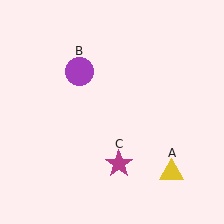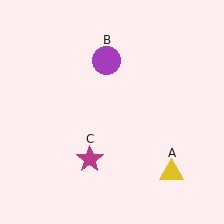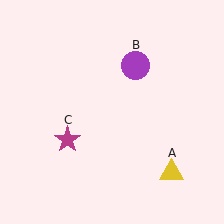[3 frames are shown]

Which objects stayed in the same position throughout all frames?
Yellow triangle (object A) remained stationary.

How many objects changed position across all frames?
2 objects changed position: purple circle (object B), magenta star (object C).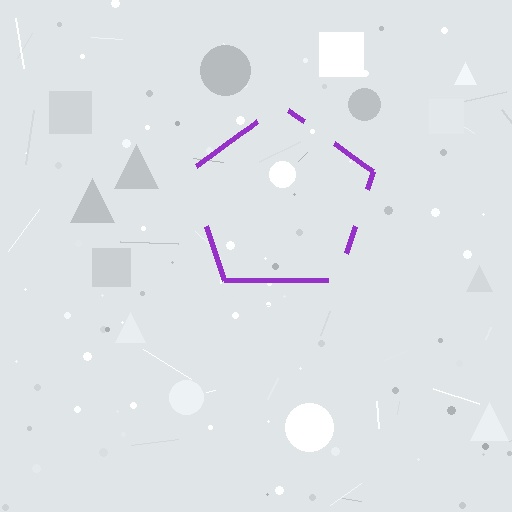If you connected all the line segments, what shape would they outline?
They would outline a pentagon.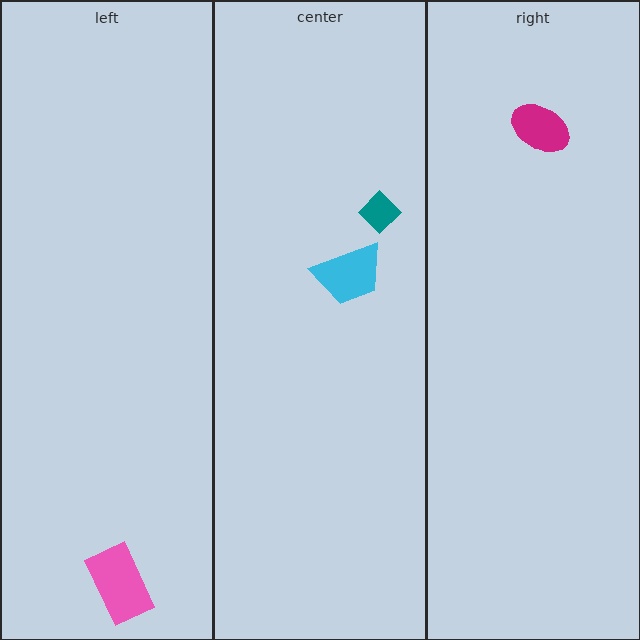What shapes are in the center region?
The cyan trapezoid, the teal diamond.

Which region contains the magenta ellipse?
The right region.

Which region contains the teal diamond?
The center region.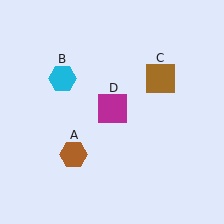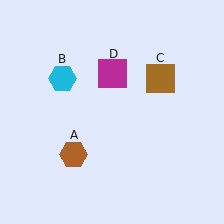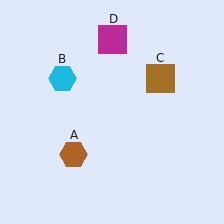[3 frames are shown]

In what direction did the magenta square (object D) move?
The magenta square (object D) moved up.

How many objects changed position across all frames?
1 object changed position: magenta square (object D).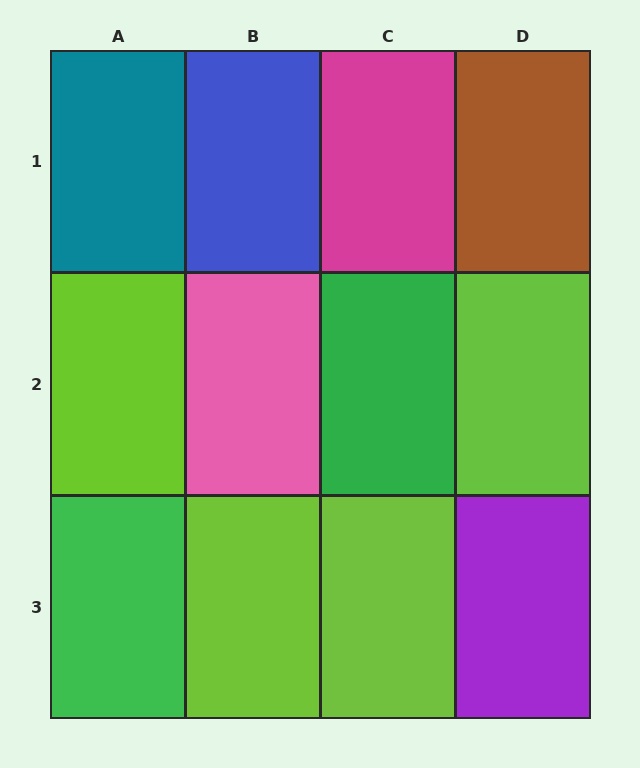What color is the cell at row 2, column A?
Lime.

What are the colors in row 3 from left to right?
Green, lime, lime, purple.